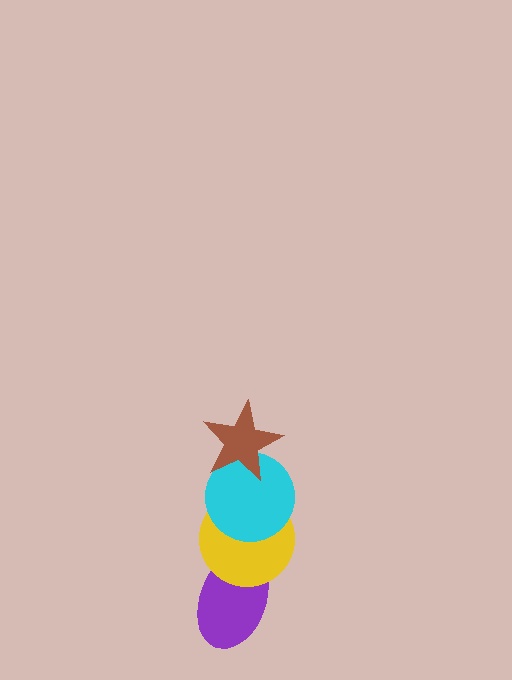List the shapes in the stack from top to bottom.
From top to bottom: the brown star, the cyan circle, the yellow circle, the purple ellipse.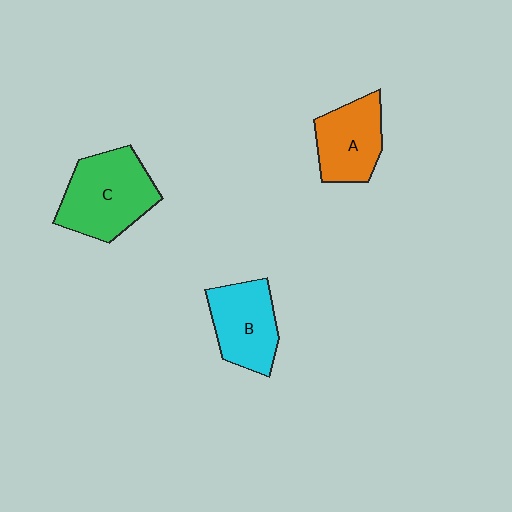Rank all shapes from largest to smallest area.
From largest to smallest: C (green), B (cyan), A (orange).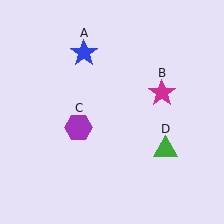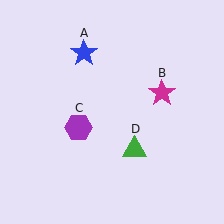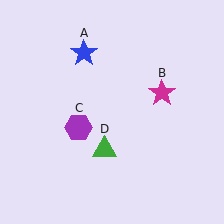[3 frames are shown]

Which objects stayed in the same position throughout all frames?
Blue star (object A) and magenta star (object B) and purple hexagon (object C) remained stationary.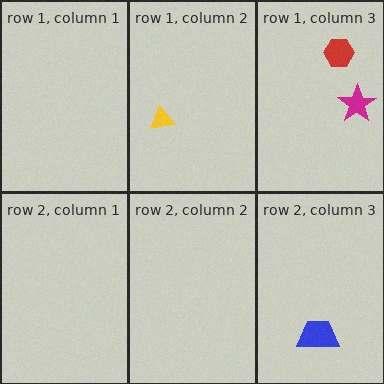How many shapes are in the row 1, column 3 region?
2.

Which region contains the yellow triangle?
The row 1, column 2 region.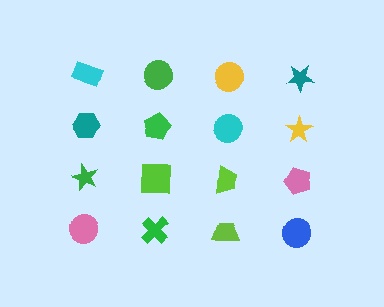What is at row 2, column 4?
A yellow star.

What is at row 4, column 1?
A pink circle.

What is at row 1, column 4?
A teal star.